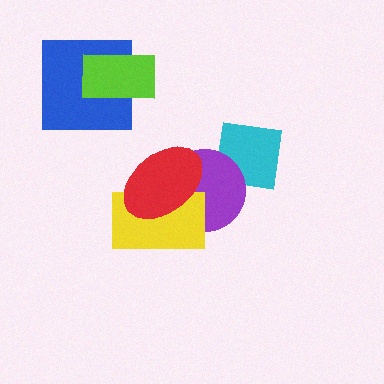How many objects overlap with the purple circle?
3 objects overlap with the purple circle.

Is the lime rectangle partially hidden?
No, no other shape covers it.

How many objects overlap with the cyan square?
1 object overlaps with the cyan square.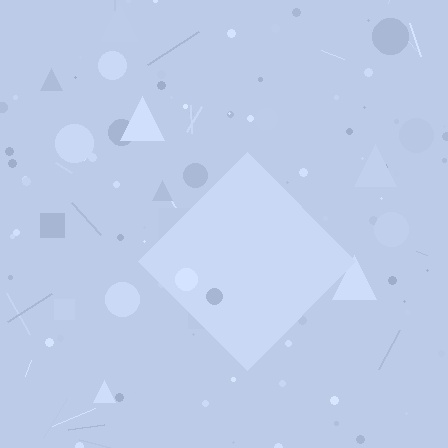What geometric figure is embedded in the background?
A diamond is embedded in the background.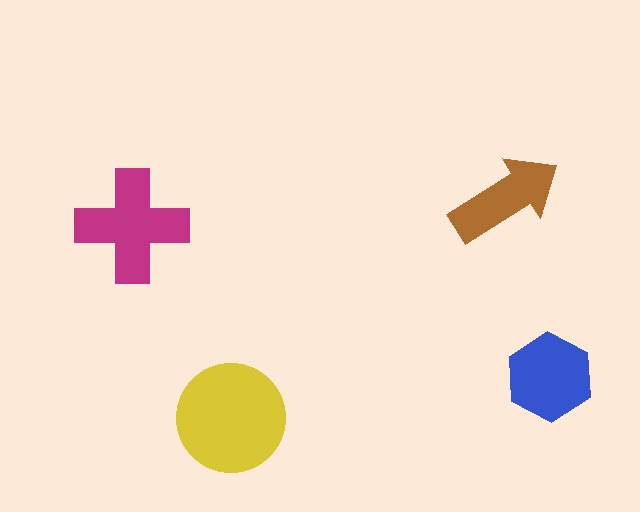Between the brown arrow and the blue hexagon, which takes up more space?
The blue hexagon.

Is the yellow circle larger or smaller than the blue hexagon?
Larger.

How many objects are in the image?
There are 4 objects in the image.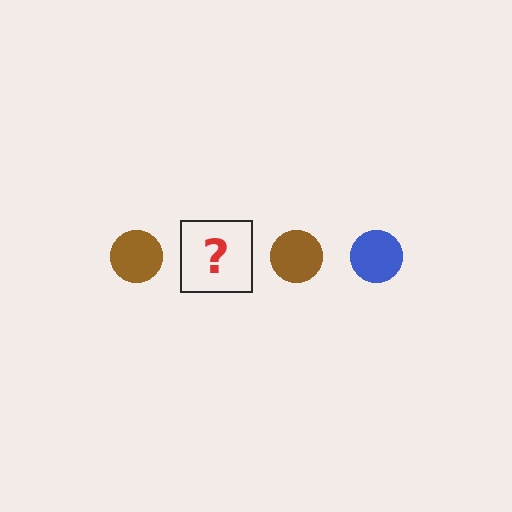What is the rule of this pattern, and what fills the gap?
The rule is that the pattern cycles through brown, blue circles. The gap should be filled with a blue circle.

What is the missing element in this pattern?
The missing element is a blue circle.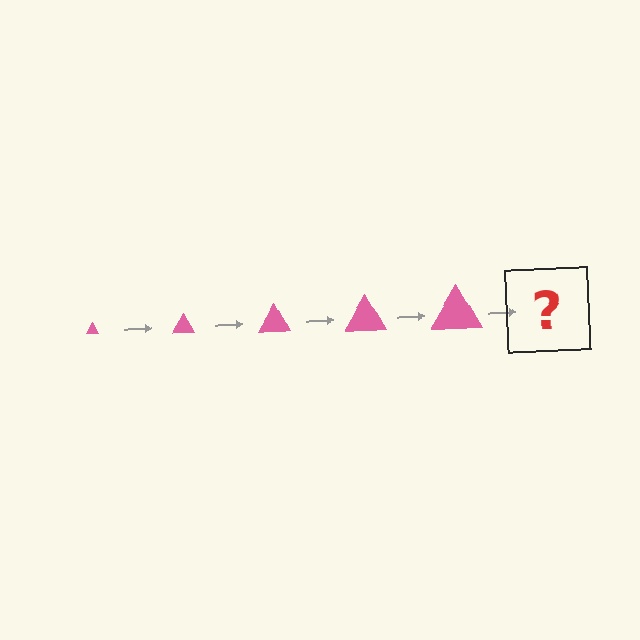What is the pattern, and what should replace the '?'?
The pattern is that the triangle gets progressively larger each step. The '?' should be a pink triangle, larger than the previous one.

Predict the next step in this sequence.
The next step is a pink triangle, larger than the previous one.